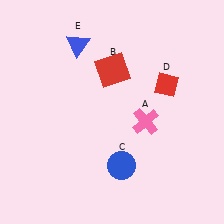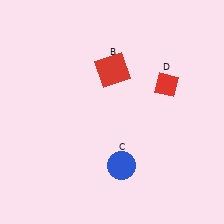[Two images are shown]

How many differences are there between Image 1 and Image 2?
There are 2 differences between the two images.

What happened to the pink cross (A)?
The pink cross (A) was removed in Image 2. It was in the bottom-right area of Image 1.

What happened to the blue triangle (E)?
The blue triangle (E) was removed in Image 2. It was in the top-left area of Image 1.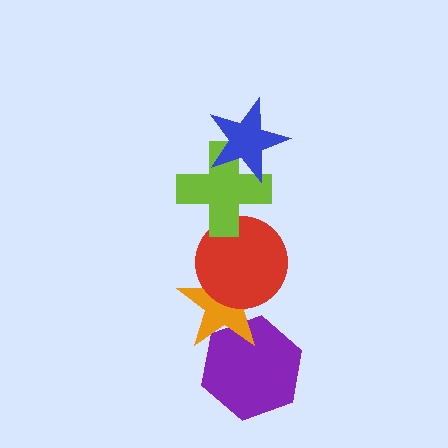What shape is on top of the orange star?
The red circle is on top of the orange star.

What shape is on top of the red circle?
The lime cross is on top of the red circle.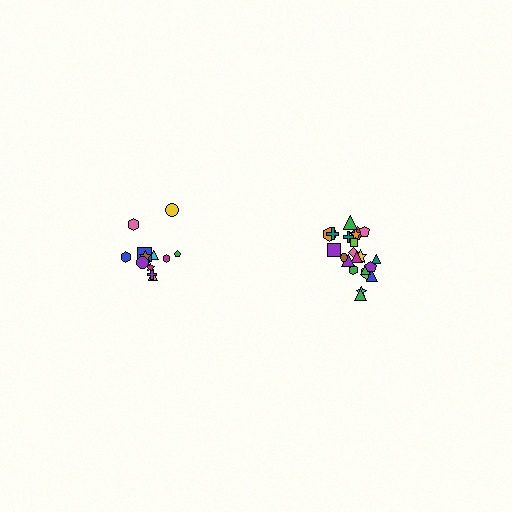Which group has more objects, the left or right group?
The right group.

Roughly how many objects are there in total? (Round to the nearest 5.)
Roughly 35 objects in total.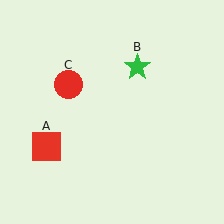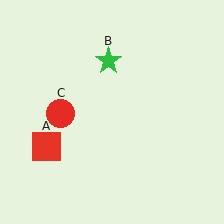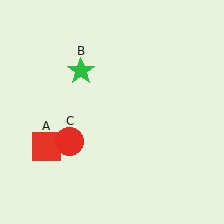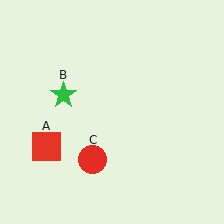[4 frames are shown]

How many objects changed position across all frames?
2 objects changed position: green star (object B), red circle (object C).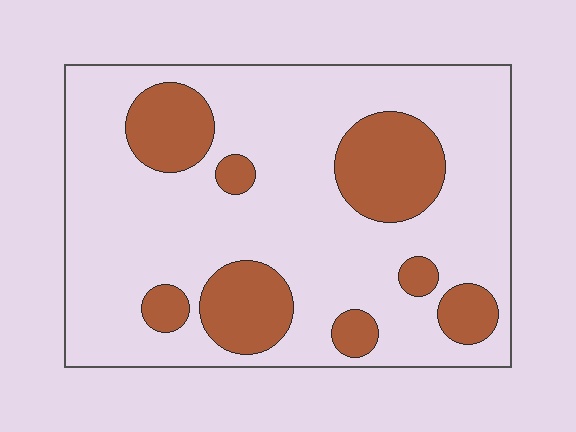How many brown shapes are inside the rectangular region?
8.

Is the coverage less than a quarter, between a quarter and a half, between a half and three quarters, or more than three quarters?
Less than a quarter.